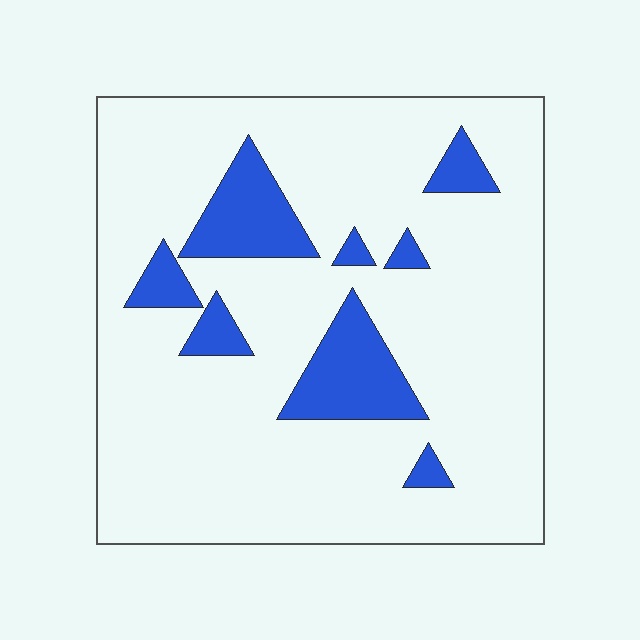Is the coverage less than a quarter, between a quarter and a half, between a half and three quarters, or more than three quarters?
Less than a quarter.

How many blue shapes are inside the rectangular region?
8.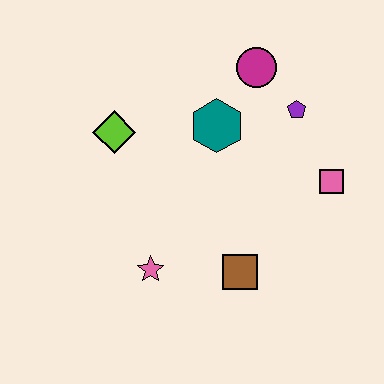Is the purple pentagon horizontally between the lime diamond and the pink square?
Yes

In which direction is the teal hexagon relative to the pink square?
The teal hexagon is to the left of the pink square.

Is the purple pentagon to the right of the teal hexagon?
Yes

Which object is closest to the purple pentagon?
The magenta circle is closest to the purple pentagon.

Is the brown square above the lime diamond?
No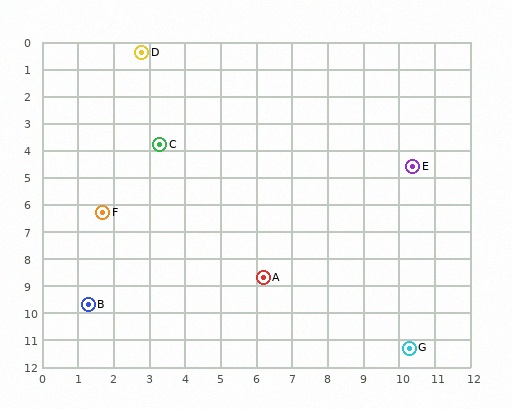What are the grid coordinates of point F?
Point F is at approximately (1.7, 6.3).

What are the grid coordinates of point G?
Point G is at approximately (10.3, 11.3).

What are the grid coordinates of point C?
Point C is at approximately (3.3, 3.8).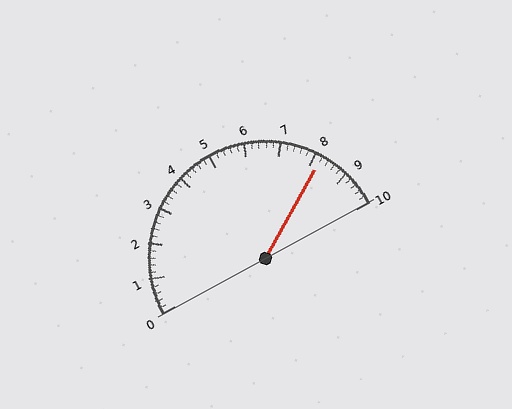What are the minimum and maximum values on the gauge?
The gauge ranges from 0 to 10.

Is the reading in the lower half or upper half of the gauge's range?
The reading is in the upper half of the range (0 to 10).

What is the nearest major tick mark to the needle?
The nearest major tick mark is 8.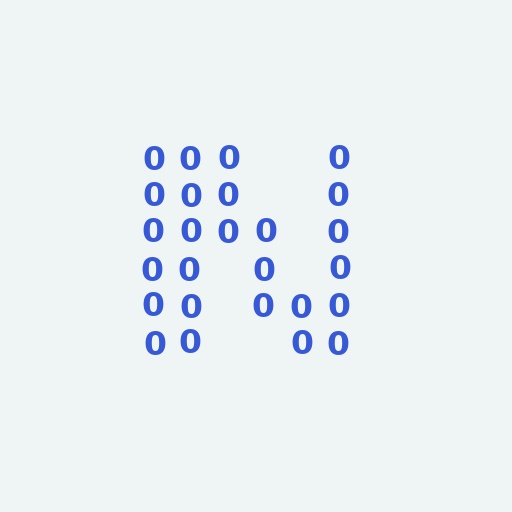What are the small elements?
The small elements are digit 0's.